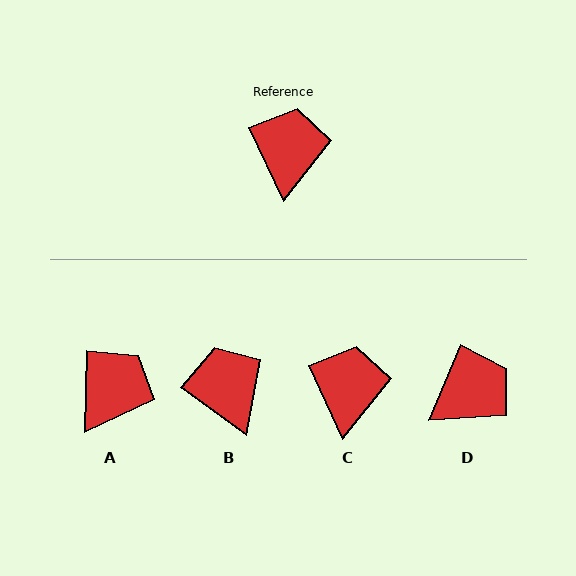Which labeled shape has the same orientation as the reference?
C.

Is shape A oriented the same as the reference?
No, it is off by about 27 degrees.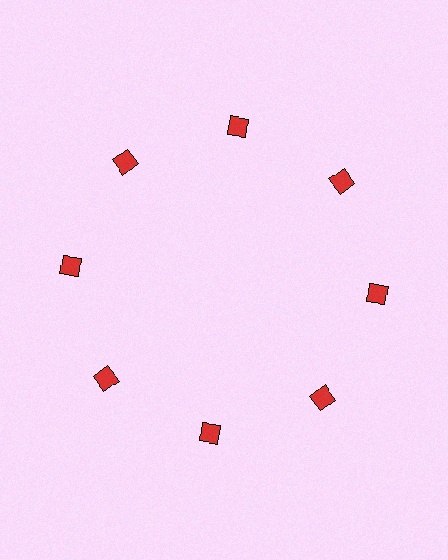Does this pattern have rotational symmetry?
Yes, this pattern has 8-fold rotational symmetry. It looks the same after rotating 45 degrees around the center.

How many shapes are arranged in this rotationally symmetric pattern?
There are 8 shapes, arranged in 8 groups of 1.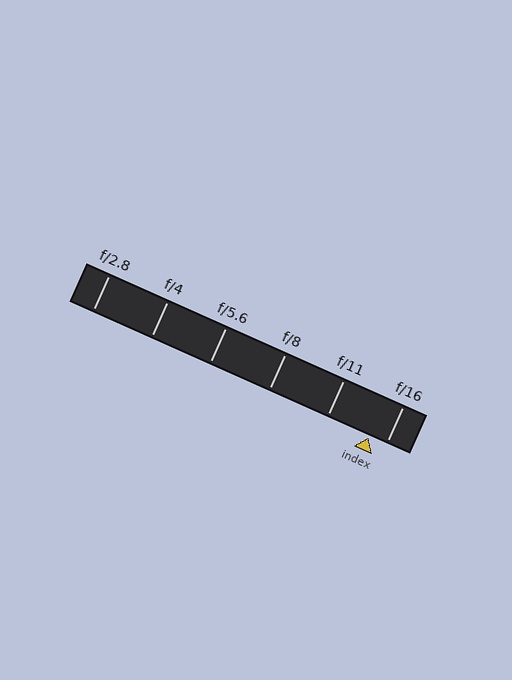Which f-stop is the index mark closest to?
The index mark is closest to f/16.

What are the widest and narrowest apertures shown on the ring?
The widest aperture shown is f/2.8 and the narrowest is f/16.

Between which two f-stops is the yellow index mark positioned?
The index mark is between f/11 and f/16.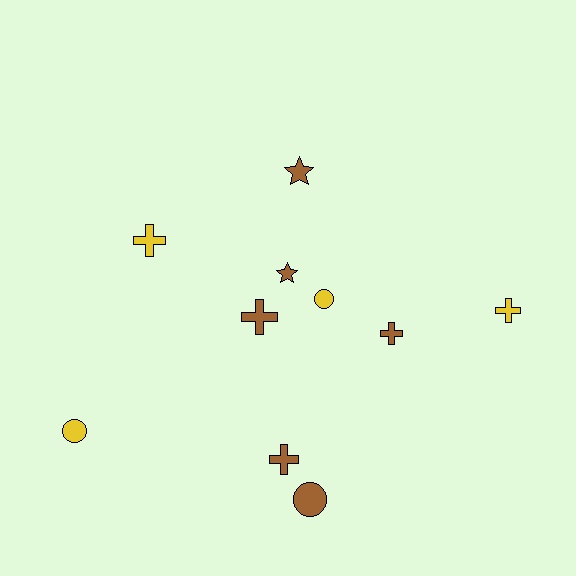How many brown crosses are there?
There are 3 brown crosses.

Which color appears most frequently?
Brown, with 6 objects.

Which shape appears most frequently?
Cross, with 5 objects.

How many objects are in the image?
There are 10 objects.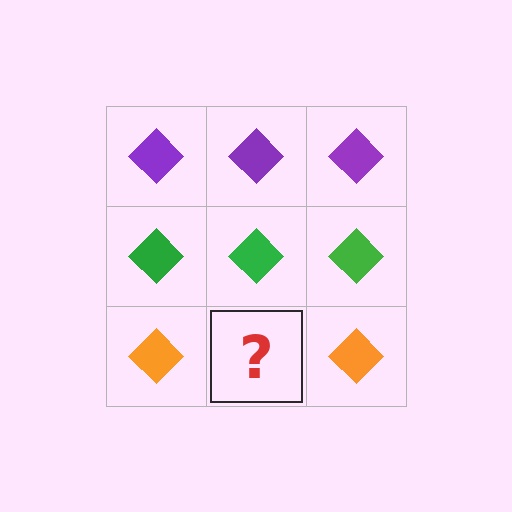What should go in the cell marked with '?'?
The missing cell should contain an orange diamond.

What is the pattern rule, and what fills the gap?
The rule is that each row has a consistent color. The gap should be filled with an orange diamond.